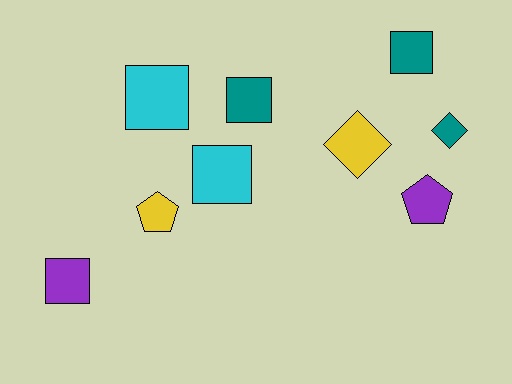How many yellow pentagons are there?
There is 1 yellow pentagon.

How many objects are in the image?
There are 9 objects.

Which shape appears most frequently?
Square, with 5 objects.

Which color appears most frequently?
Teal, with 3 objects.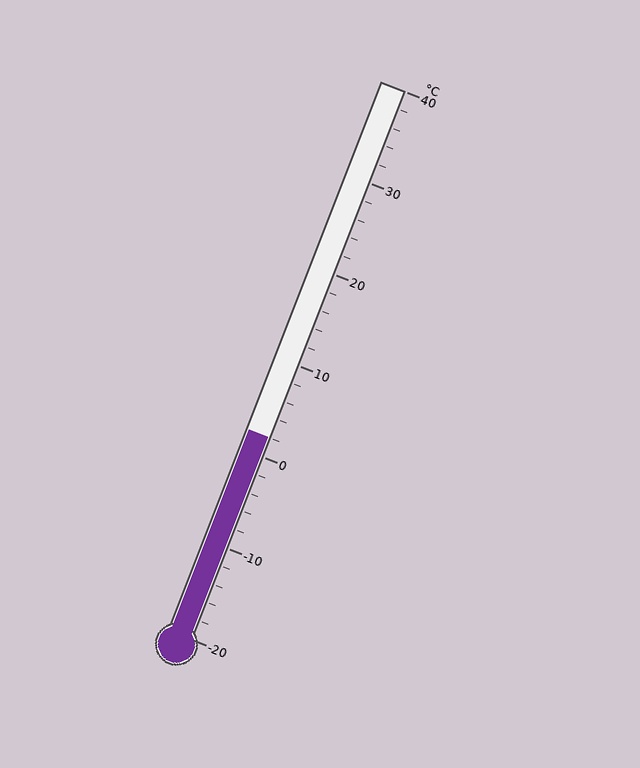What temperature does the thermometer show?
The thermometer shows approximately 2°C.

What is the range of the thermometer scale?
The thermometer scale ranges from -20°C to 40°C.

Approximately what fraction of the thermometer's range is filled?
The thermometer is filled to approximately 35% of its range.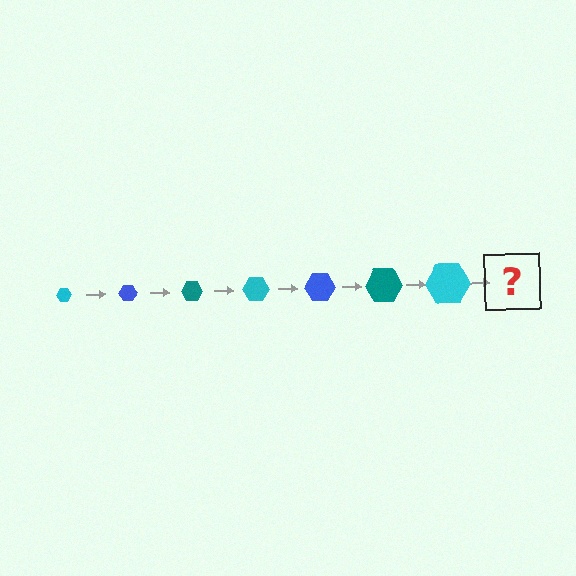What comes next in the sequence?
The next element should be a blue hexagon, larger than the previous one.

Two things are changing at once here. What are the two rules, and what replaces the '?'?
The two rules are that the hexagon grows larger each step and the color cycles through cyan, blue, and teal. The '?' should be a blue hexagon, larger than the previous one.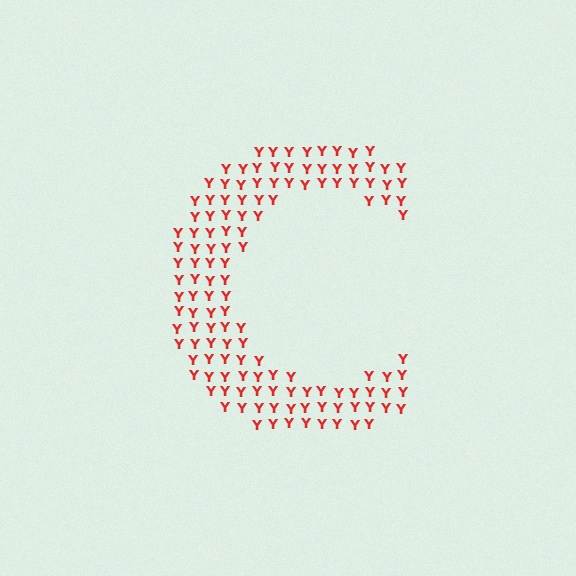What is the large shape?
The large shape is the letter C.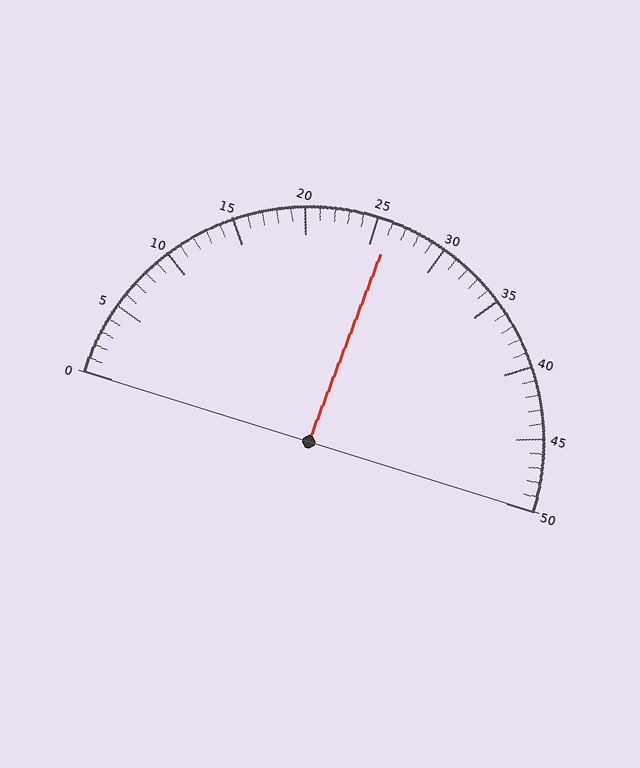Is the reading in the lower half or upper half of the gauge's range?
The reading is in the upper half of the range (0 to 50).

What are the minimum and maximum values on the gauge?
The gauge ranges from 0 to 50.